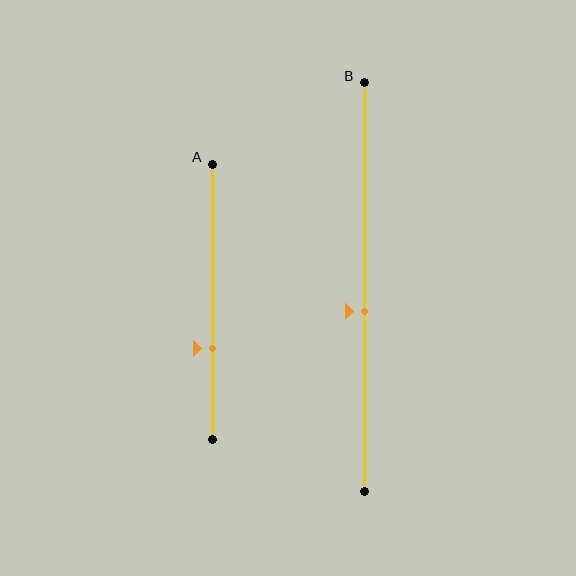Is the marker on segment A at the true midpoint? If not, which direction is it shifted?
No, the marker on segment A is shifted downward by about 17% of the segment length.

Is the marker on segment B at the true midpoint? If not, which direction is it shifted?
No, the marker on segment B is shifted downward by about 6% of the segment length.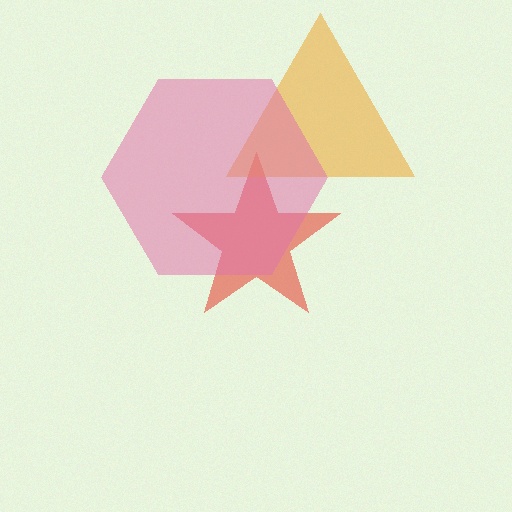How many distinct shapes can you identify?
There are 3 distinct shapes: a red star, an orange triangle, a pink hexagon.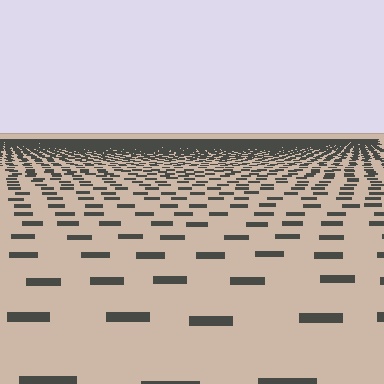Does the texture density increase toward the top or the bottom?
Density increases toward the top.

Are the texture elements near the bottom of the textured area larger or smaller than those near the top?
Larger. Near the bottom, elements are closer to the viewer and appear at a bigger on-screen size.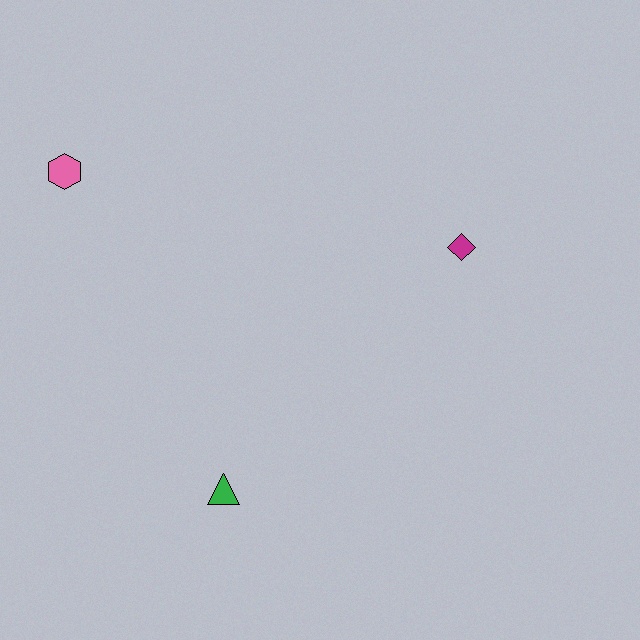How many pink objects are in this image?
There is 1 pink object.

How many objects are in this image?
There are 3 objects.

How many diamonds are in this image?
There is 1 diamond.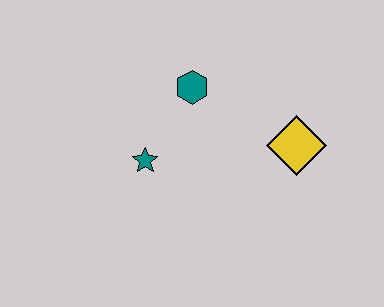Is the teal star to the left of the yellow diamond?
Yes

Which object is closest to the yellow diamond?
The teal hexagon is closest to the yellow diamond.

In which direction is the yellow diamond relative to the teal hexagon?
The yellow diamond is to the right of the teal hexagon.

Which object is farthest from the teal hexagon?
The yellow diamond is farthest from the teal hexagon.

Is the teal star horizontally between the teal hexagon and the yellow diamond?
No